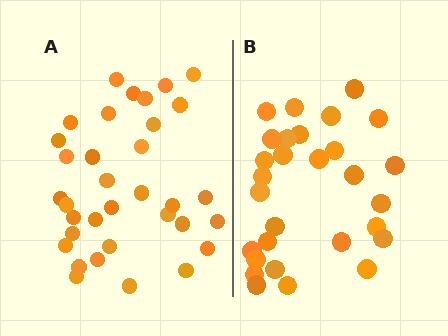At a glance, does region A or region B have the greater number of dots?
Region A (the left region) has more dots.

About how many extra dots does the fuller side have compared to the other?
Region A has about 5 more dots than region B.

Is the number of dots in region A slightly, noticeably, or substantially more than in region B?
Region A has only slightly more — the two regions are fairly close. The ratio is roughly 1.2 to 1.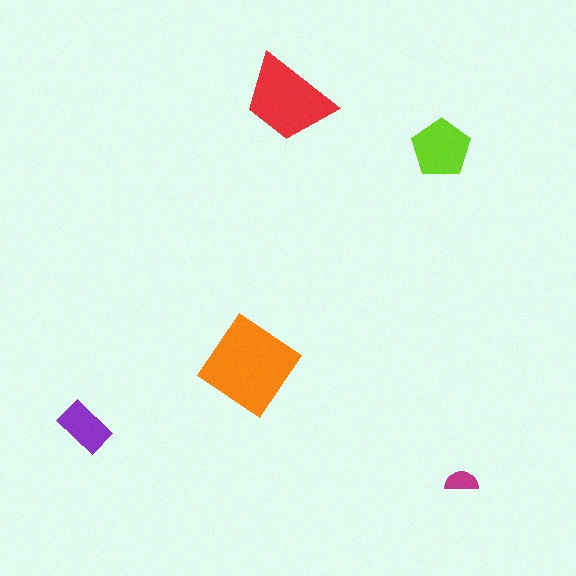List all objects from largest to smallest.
The orange diamond, the red trapezoid, the lime pentagon, the purple rectangle, the magenta semicircle.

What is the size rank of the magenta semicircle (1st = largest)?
5th.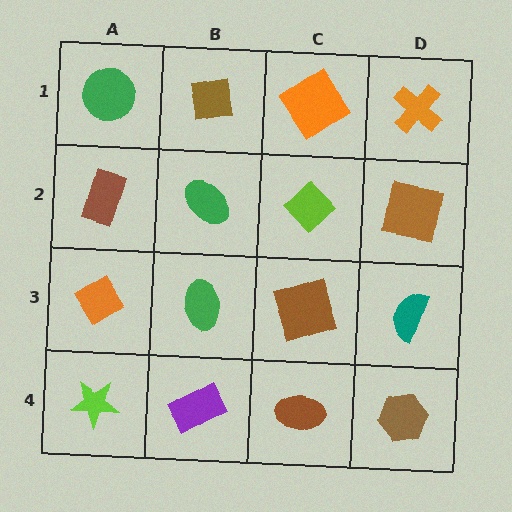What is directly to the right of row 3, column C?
A teal semicircle.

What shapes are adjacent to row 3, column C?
A lime diamond (row 2, column C), a brown ellipse (row 4, column C), a green ellipse (row 3, column B), a teal semicircle (row 3, column D).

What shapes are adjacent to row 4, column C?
A brown square (row 3, column C), a purple rectangle (row 4, column B), a brown hexagon (row 4, column D).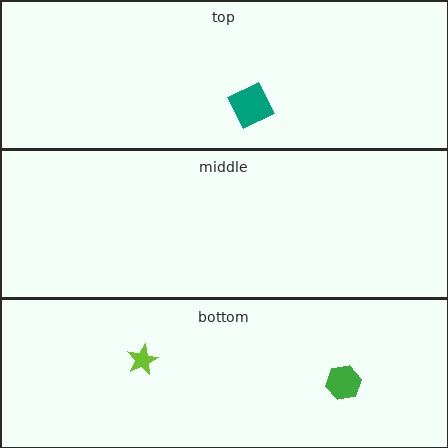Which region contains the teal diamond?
The top region.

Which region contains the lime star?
The bottom region.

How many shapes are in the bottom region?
2.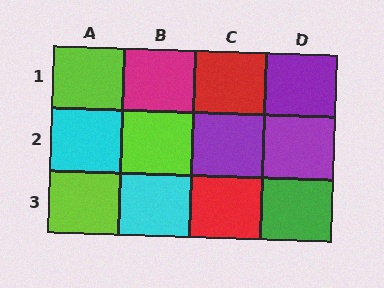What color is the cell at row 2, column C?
Purple.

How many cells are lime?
3 cells are lime.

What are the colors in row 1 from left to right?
Lime, magenta, red, purple.